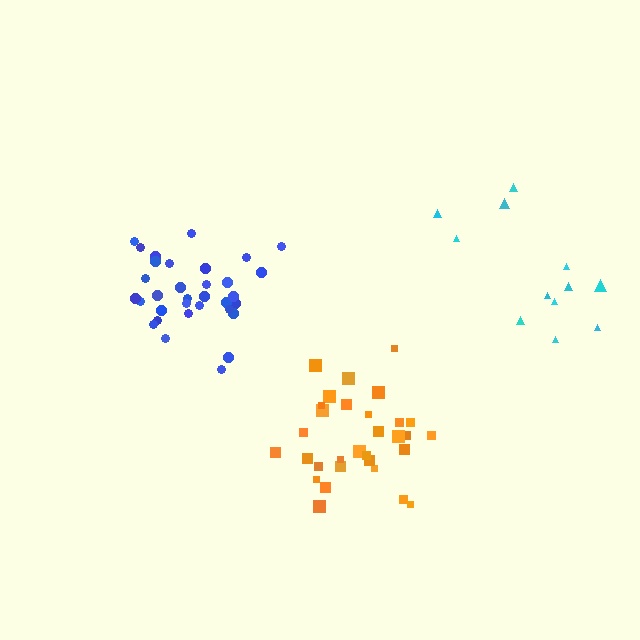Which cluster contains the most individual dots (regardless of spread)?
Blue (33).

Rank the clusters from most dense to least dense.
blue, orange, cyan.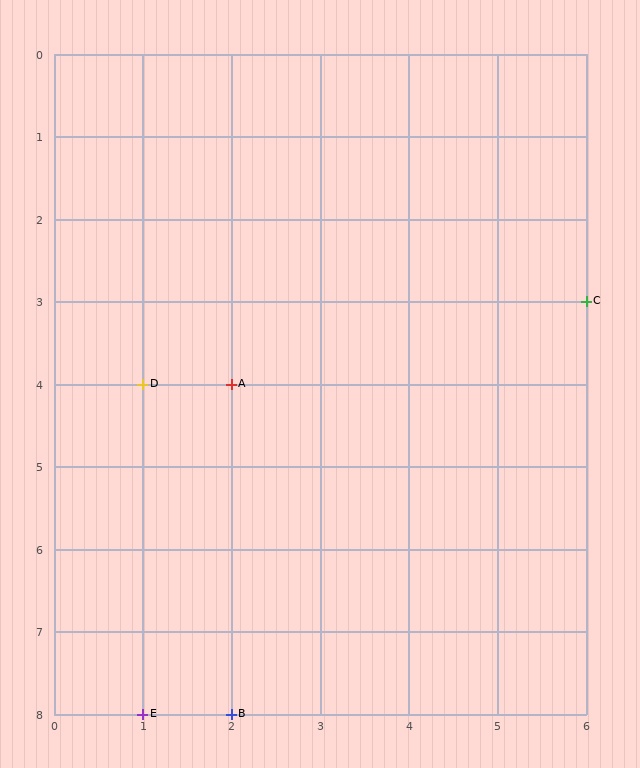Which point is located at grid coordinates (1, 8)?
Point E is at (1, 8).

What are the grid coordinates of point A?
Point A is at grid coordinates (2, 4).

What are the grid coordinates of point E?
Point E is at grid coordinates (1, 8).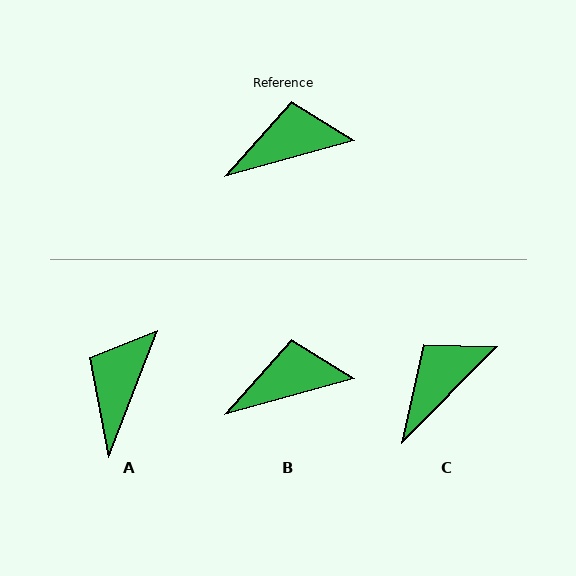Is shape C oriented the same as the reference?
No, it is off by about 30 degrees.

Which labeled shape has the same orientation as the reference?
B.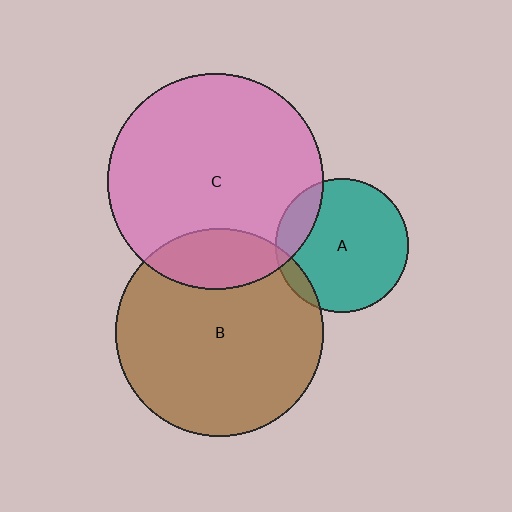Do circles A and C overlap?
Yes.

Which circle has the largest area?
Circle C (pink).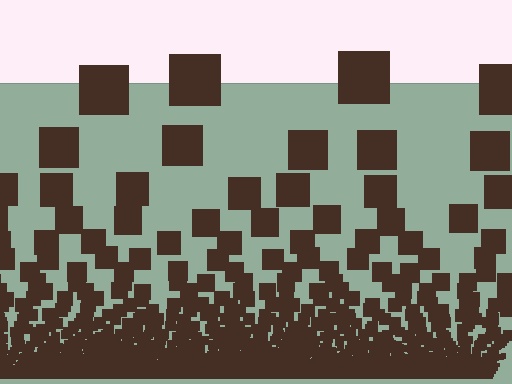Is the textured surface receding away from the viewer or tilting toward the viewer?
The surface appears to tilt toward the viewer. Texture elements get larger and sparser toward the top.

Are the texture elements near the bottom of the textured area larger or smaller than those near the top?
Smaller. The gradient is inverted — elements near the bottom are smaller and denser.